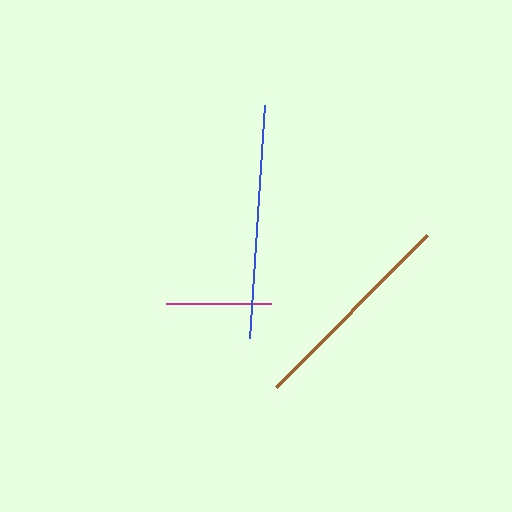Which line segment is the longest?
The blue line is the longest at approximately 234 pixels.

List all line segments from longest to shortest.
From longest to shortest: blue, brown, magenta.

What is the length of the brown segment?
The brown segment is approximately 214 pixels long.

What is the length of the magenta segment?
The magenta segment is approximately 105 pixels long.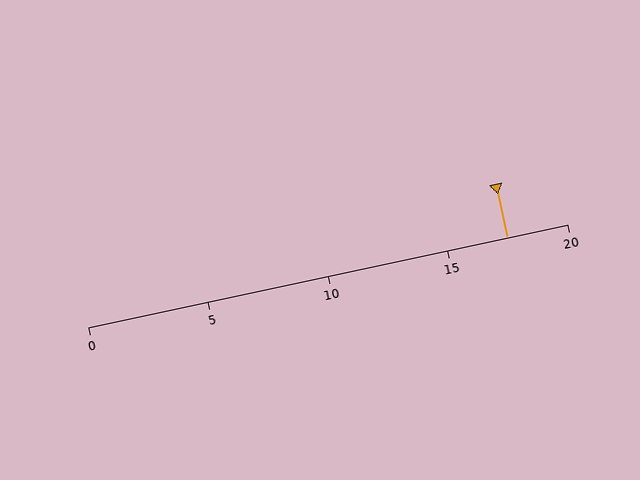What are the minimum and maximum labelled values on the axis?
The axis runs from 0 to 20.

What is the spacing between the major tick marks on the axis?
The major ticks are spaced 5 apart.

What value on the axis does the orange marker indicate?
The marker indicates approximately 17.5.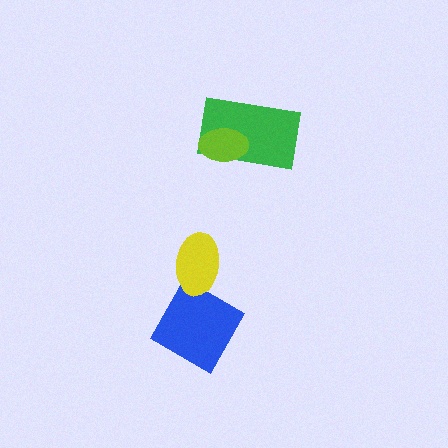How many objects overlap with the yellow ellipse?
0 objects overlap with the yellow ellipse.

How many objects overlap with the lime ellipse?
1 object overlaps with the lime ellipse.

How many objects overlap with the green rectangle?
1 object overlaps with the green rectangle.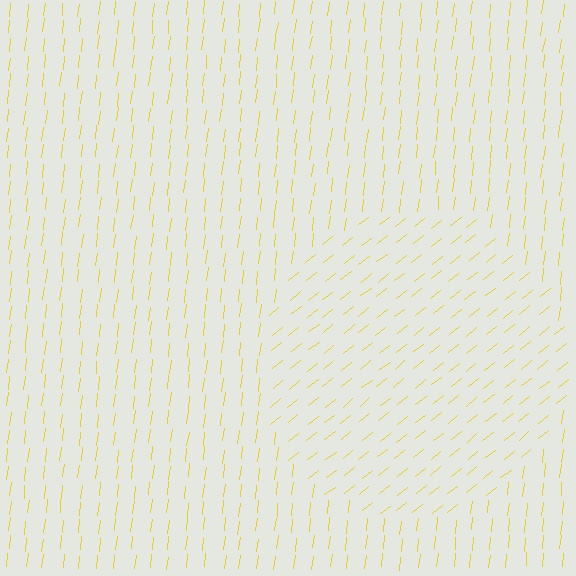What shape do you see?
I see a circle.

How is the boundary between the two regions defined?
The boundary is defined purely by a change in line orientation (approximately 45 degrees difference). All lines are the same color and thickness.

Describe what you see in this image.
The image is filled with small yellow line segments. A circle region in the image has lines oriented differently from the surrounding lines, creating a visible texture boundary.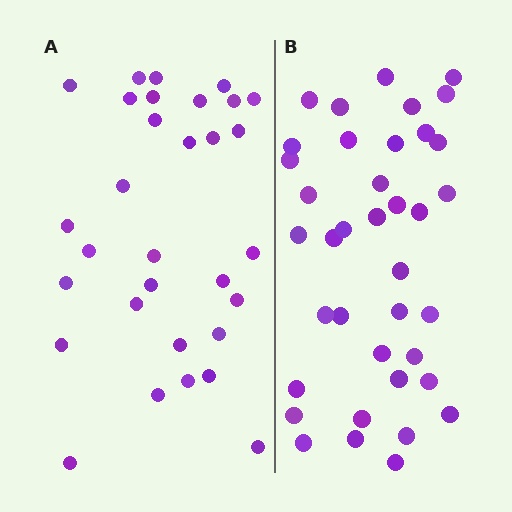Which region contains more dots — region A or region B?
Region B (the right region) has more dots.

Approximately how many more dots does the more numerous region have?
Region B has roughly 8 or so more dots than region A.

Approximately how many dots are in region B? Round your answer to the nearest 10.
About 40 dots. (The exact count is 38, which rounds to 40.)